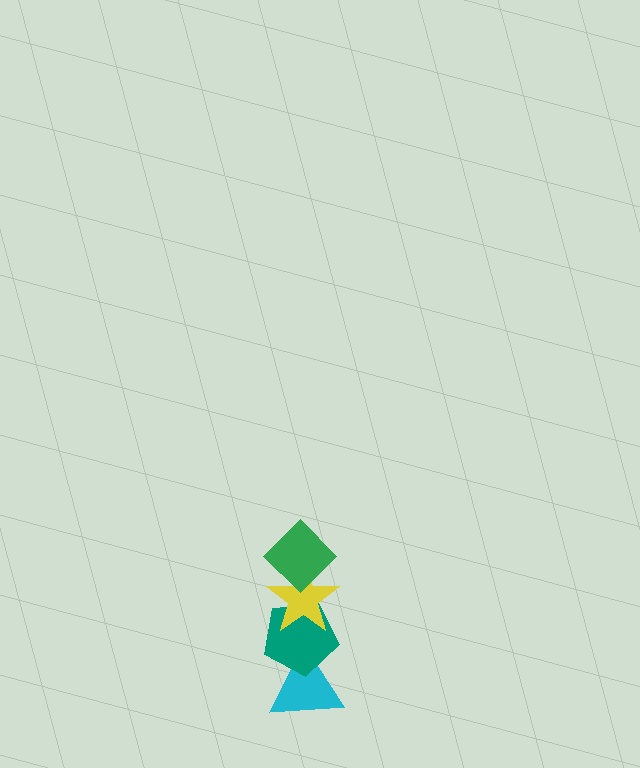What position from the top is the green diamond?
The green diamond is 1st from the top.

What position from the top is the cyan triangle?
The cyan triangle is 4th from the top.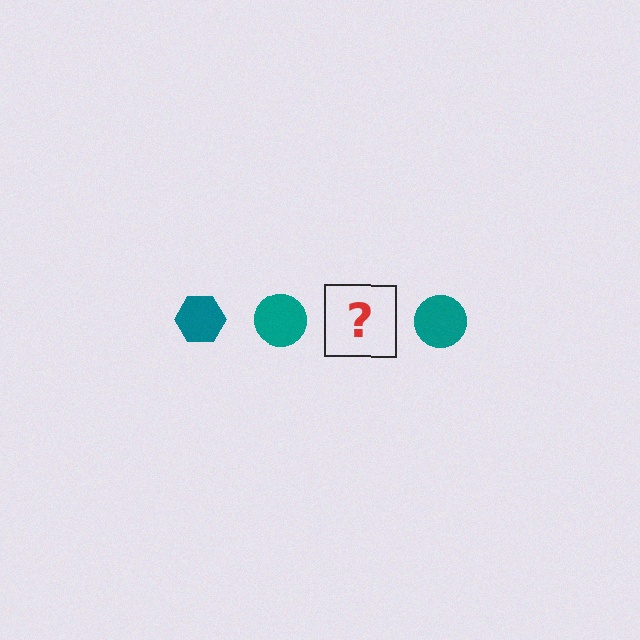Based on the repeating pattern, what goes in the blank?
The blank should be a teal hexagon.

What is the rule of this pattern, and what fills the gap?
The rule is that the pattern cycles through hexagon, circle shapes in teal. The gap should be filled with a teal hexagon.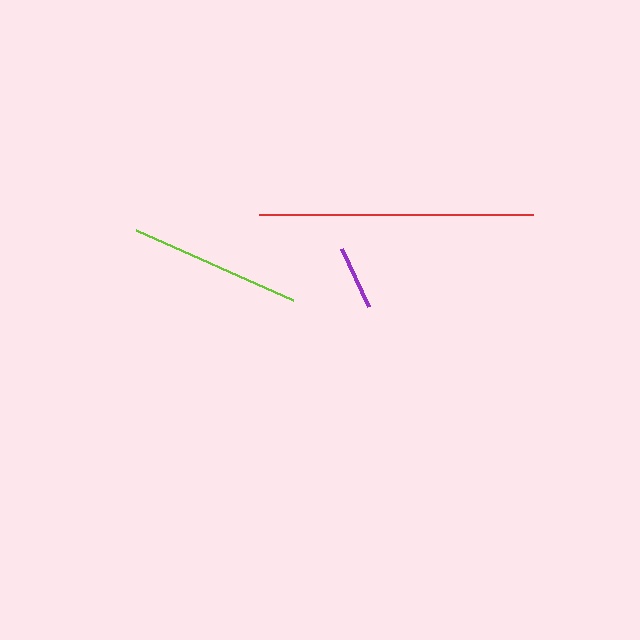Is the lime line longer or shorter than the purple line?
The lime line is longer than the purple line.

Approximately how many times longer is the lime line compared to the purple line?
The lime line is approximately 2.7 times the length of the purple line.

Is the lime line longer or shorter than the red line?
The red line is longer than the lime line.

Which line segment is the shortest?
The purple line is the shortest at approximately 64 pixels.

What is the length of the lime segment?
The lime segment is approximately 172 pixels long.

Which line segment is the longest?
The red line is the longest at approximately 274 pixels.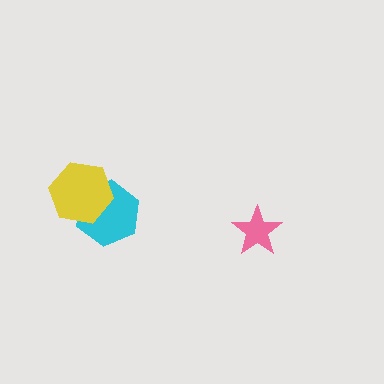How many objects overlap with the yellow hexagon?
1 object overlaps with the yellow hexagon.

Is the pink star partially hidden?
No, no other shape covers it.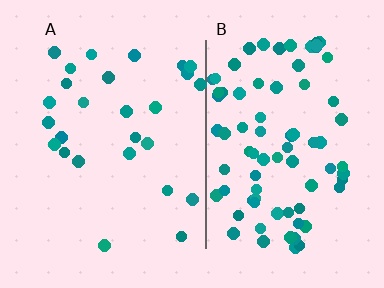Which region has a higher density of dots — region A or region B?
B (the right).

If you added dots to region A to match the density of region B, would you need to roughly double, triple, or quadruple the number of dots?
Approximately triple.